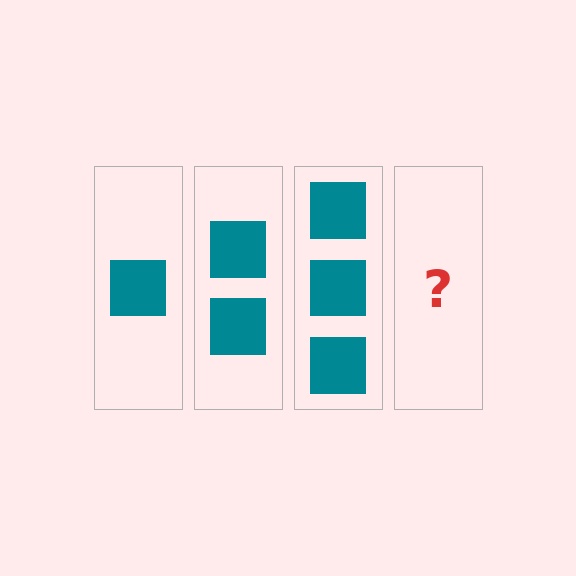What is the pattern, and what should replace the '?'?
The pattern is that each step adds one more square. The '?' should be 4 squares.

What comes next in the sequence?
The next element should be 4 squares.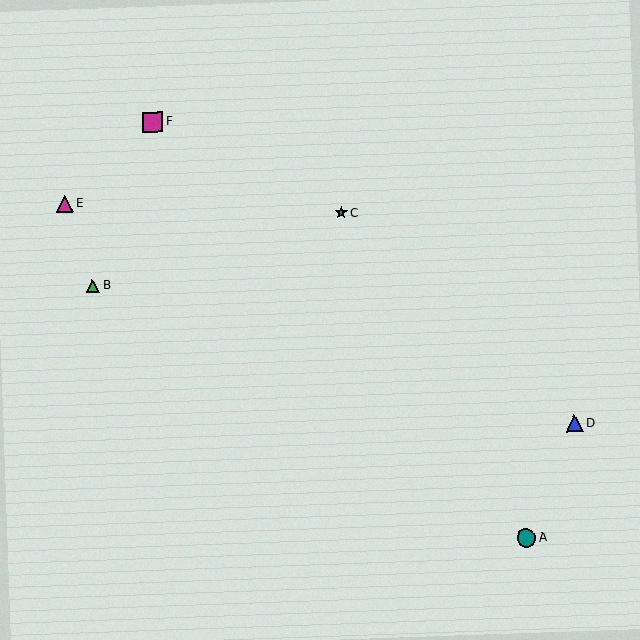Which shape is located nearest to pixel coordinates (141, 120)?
The magenta square (labeled F) at (152, 122) is nearest to that location.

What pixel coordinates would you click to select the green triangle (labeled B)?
Click at (93, 286) to select the green triangle B.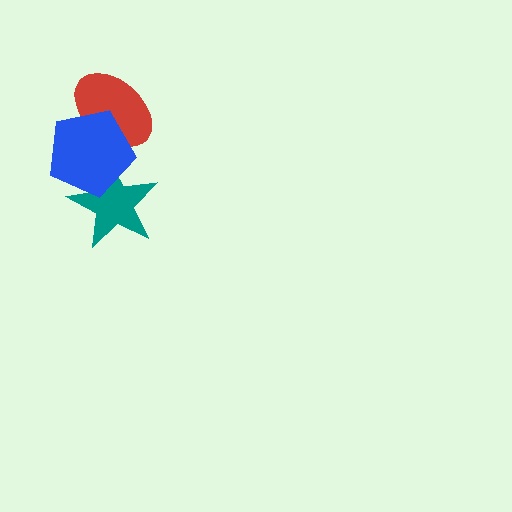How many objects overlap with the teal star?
1 object overlaps with the teal star.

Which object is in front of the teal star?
The blue pentagon is in front of the teal star.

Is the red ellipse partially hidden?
Yes, it is partially covered by another shape.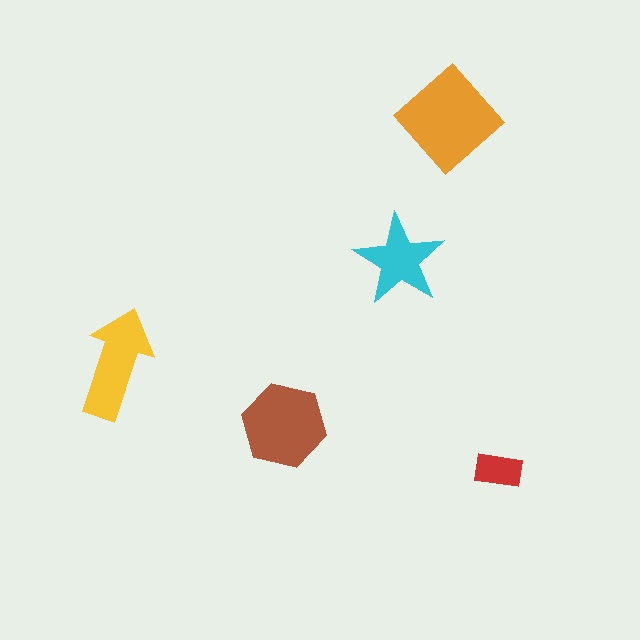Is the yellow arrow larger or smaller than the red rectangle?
Larger.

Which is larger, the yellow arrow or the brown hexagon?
The brown hexagon.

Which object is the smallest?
The red rectangle.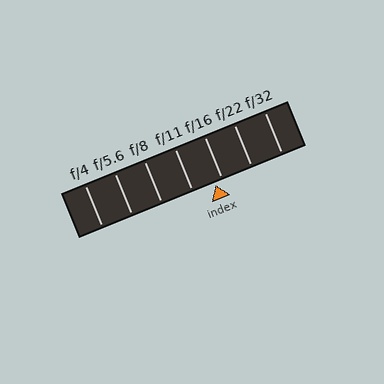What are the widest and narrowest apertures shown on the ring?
The widest aperture shown is f/4 and the narrowest is f/32.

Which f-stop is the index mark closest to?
The index mark is closest to f/16.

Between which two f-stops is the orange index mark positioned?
The index mark is between f/11 and f/16.